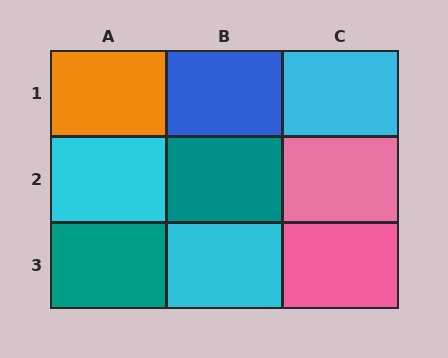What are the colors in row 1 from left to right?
Orange, blue, cyan.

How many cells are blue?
1 cell is blue.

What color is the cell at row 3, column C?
Pink.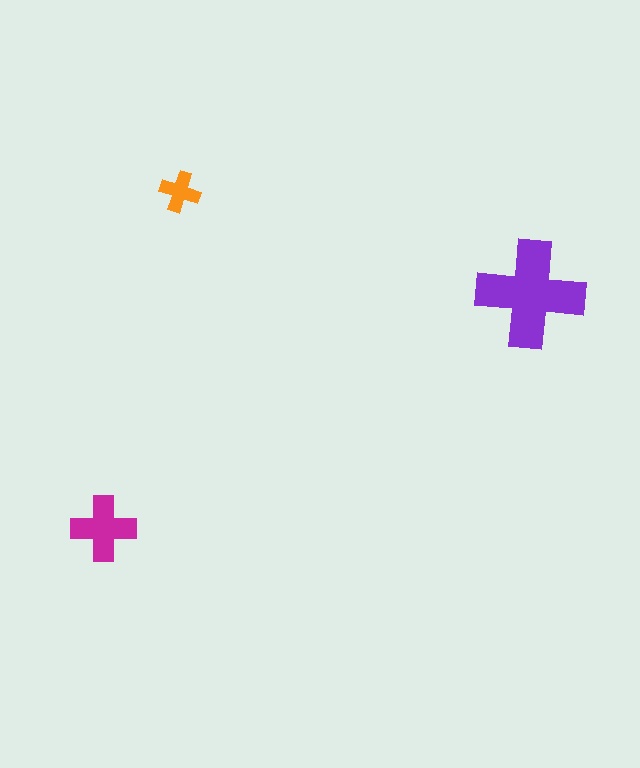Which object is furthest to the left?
The magenta cross is leftmost.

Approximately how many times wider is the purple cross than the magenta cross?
About 1.5 times wider.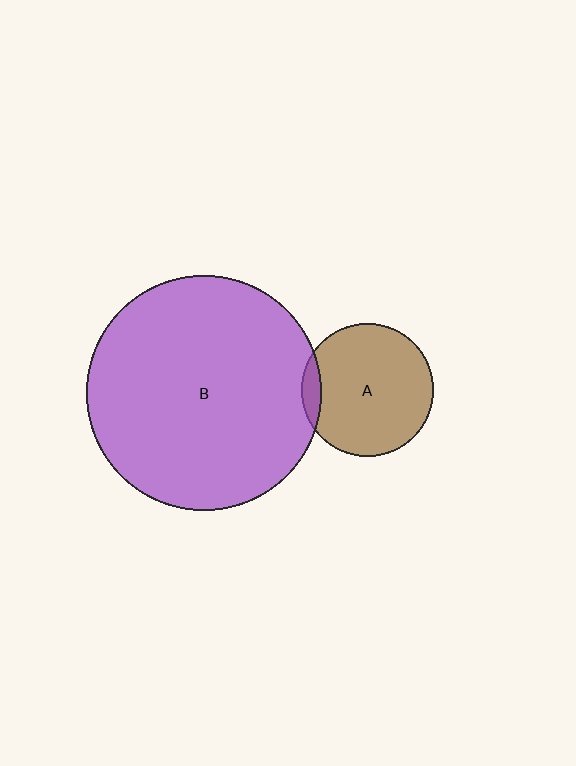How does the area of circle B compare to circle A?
Approximately 3.1 times.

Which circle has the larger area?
Circle B (purple).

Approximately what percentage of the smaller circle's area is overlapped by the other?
Approximately 10%.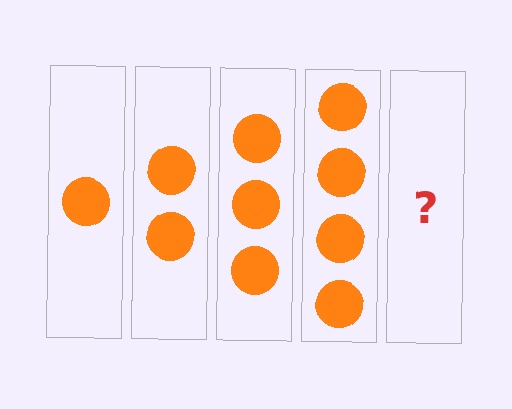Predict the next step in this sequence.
The next step is 5 circles.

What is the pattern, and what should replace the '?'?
The pattern is that each step adds one more circle. The '?' should be 5 circles.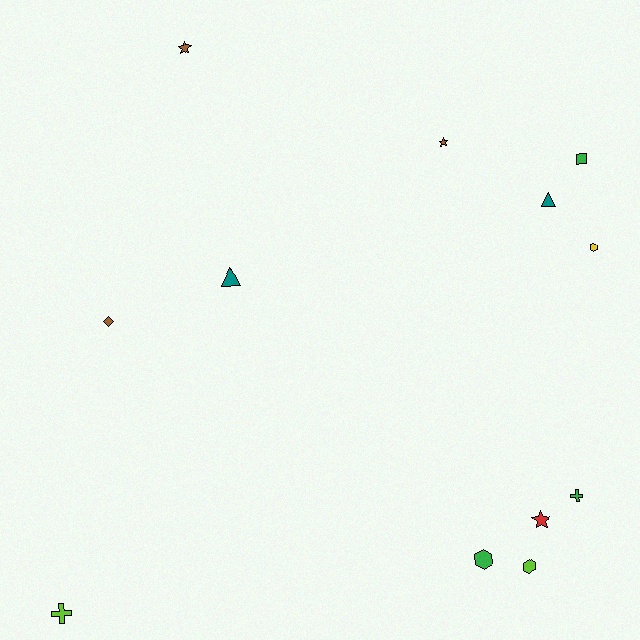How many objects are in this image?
There are 12 objects.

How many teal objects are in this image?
There are 2 teal objects.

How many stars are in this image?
There are 3 stars.